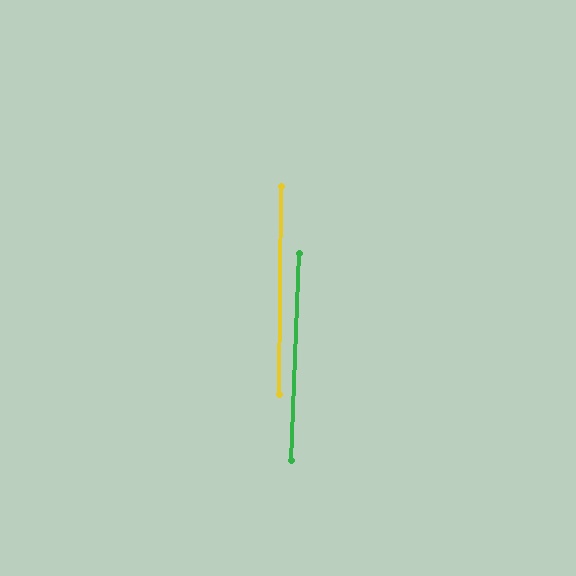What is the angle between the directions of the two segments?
Approximately 2 degrees.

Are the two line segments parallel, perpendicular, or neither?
Parallel — their directions differ by only 1.6°.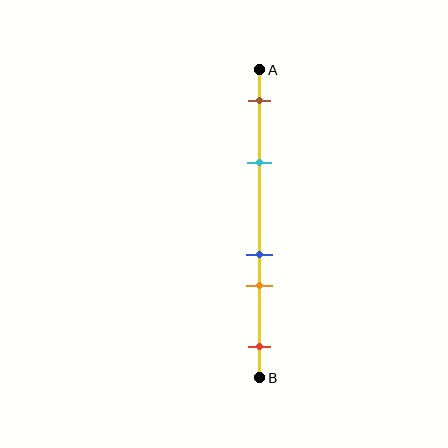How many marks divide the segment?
There are 5 marks dividing the segment.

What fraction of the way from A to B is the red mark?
The red mark is approximately 90% (0.9) of the way from A to B.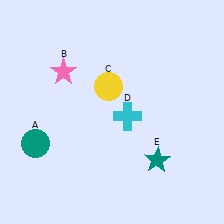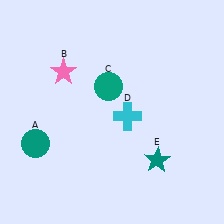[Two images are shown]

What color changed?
The circle (C) changed from yellow in Image 1 to teal in Image 2.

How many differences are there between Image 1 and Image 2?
There is 1 difference between the two images.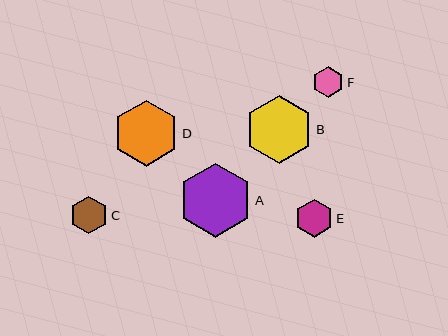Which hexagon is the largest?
Hexagon A is the largest with a size of approximately 74 pixels.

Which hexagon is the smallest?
Hexagon F is the smallest with a size of approximately 31 pixels.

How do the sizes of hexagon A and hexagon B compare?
Hexagon A and hexagon B are approximately the same size.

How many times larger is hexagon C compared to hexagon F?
Hexagon C is approximately 1.2 times the size of hexagon F.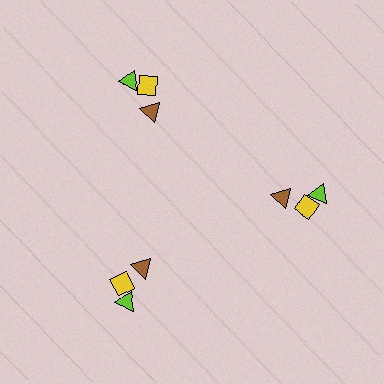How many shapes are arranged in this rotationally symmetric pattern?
There are 9 shapes, arranged in 3 groups of 3.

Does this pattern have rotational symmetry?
Yes, this pattern has 3-fold rotational symmetry. It looks the same after rotating 120 degrees around the center.